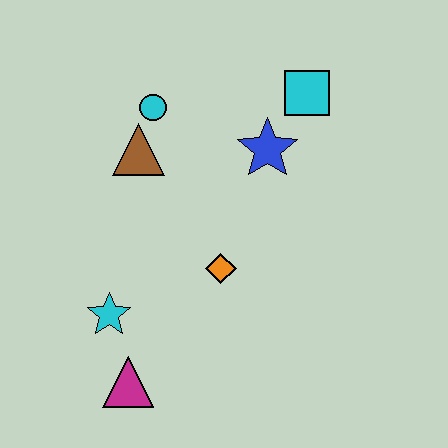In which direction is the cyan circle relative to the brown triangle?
The cyan circle is above the brown triangle.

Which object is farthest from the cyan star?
The cyan square is farthest from the cyan star.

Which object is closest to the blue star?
The cyan square is closest to the blue star.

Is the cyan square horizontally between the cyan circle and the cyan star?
No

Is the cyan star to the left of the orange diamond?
Yes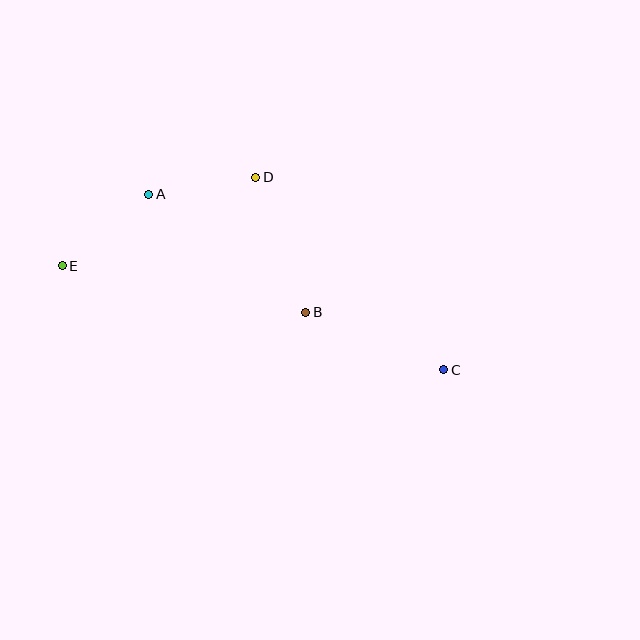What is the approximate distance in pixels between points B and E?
The distance between B and E is approximately 248 pixels.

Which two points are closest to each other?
Points A and D are closest to each other.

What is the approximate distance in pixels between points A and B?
The distance between A and B is approximately 196 pixels.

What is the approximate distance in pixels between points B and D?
The distance between B and D is approximately 144 pixels.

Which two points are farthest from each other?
Points C and E are farthest from each other.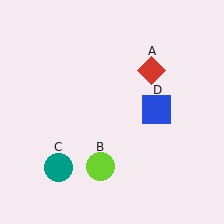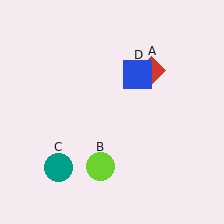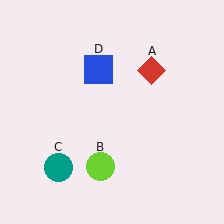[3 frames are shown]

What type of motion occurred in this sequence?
The blue square (object D) rotated counterclockwise around the center of the scene.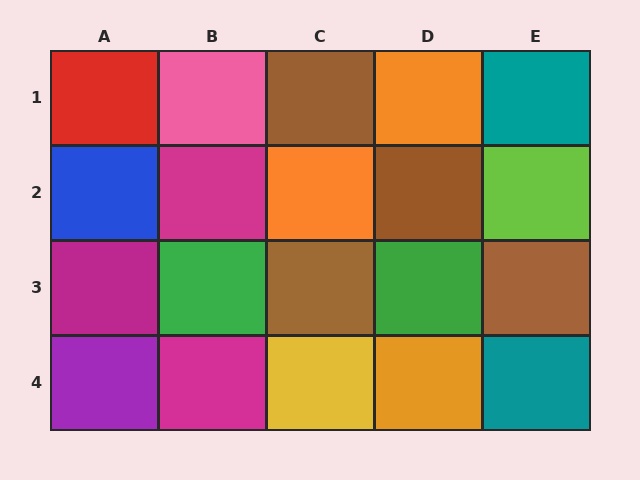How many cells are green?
2 cells are green.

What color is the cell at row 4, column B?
Magenta.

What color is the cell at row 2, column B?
Magenta.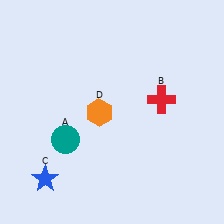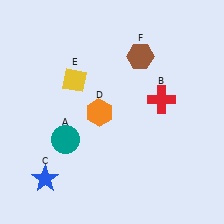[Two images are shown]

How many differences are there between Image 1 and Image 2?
There are 2 differences between the two images.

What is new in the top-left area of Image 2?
A yellow diamond (E) was added in the top-left area of Image 2.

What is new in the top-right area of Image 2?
A brown hexagon (F) was added in the top-right area of Image 2.